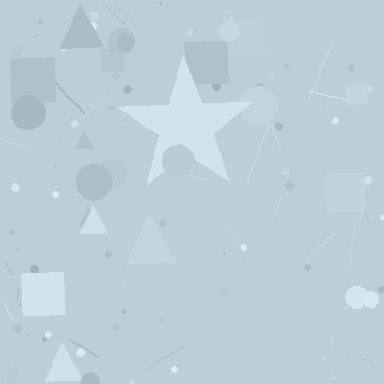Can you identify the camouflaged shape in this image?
The camouflaged shape is a star.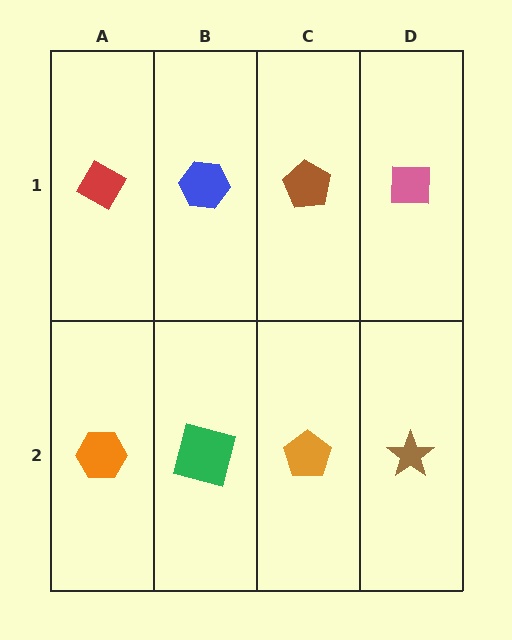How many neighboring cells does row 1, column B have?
3.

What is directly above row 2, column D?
A pink square.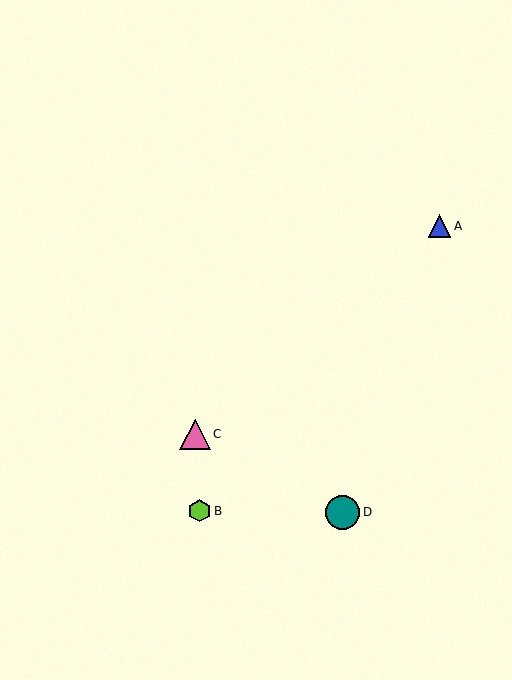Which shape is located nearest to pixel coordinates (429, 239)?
The blue triangle (labeled A) at (440, 226) is nearest to that location.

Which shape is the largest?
The teal circle (labeled D) is the largest.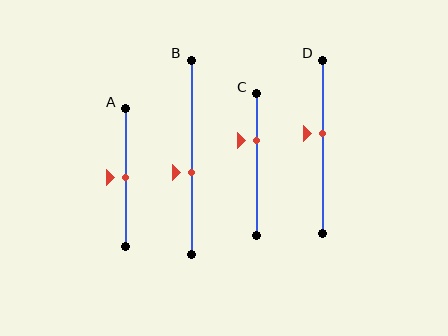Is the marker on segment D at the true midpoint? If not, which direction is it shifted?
No, the marker on segment D is shifted upward by about 7% of the segment length.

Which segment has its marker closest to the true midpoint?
Segment A has its marker closest to the true midpoint.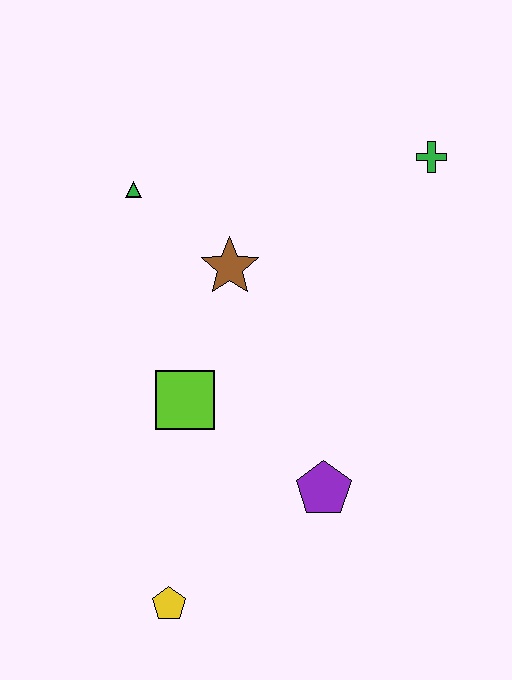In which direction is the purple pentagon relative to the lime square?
The purple pentagon is to the right of the lime square.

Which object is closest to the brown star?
The green triangle is closest to the brown star.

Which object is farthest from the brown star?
The yellow pentagon is farthest from the brown star.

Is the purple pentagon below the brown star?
Yes